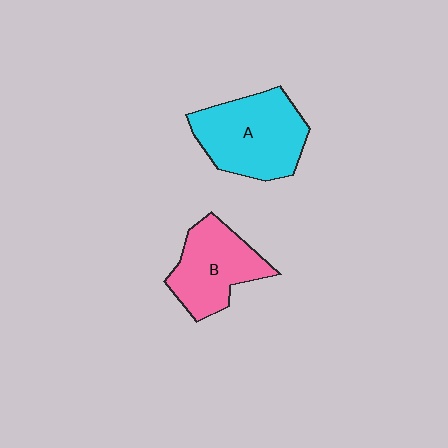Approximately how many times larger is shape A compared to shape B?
Approximately 1.3 times.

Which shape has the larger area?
Shape A (cyan).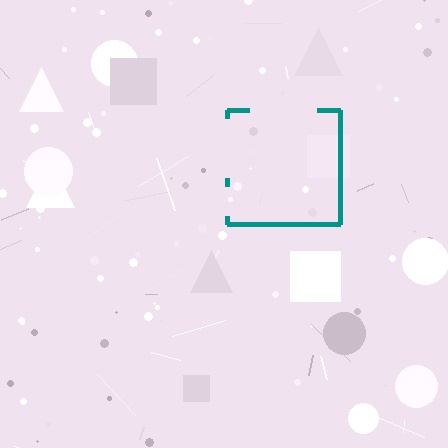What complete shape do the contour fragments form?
The contour fragments form a square.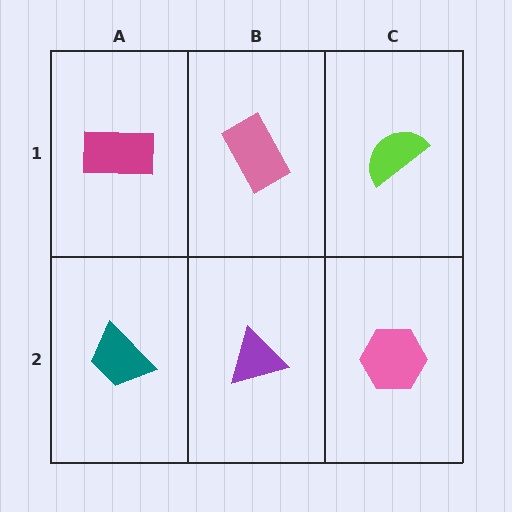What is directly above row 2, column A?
A magenta rectangle.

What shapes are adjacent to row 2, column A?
A magenta rectangle (row 1, column A), a purple triangle (row 2, column B).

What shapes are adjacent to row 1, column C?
A pink hexagon (row 2, column C), a pink rectangle (row 1, column B).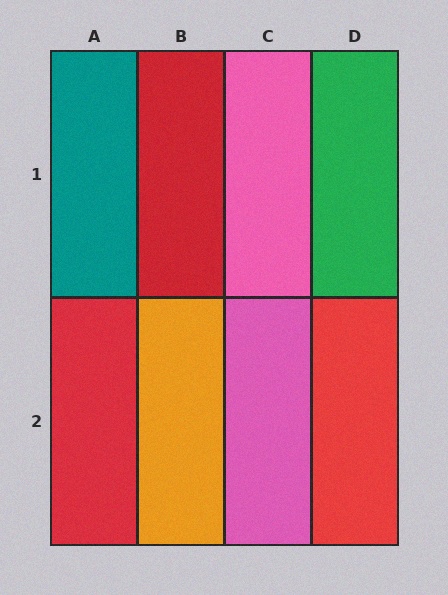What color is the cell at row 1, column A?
Teal.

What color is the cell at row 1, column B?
Red.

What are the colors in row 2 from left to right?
Red, orange, pink, red.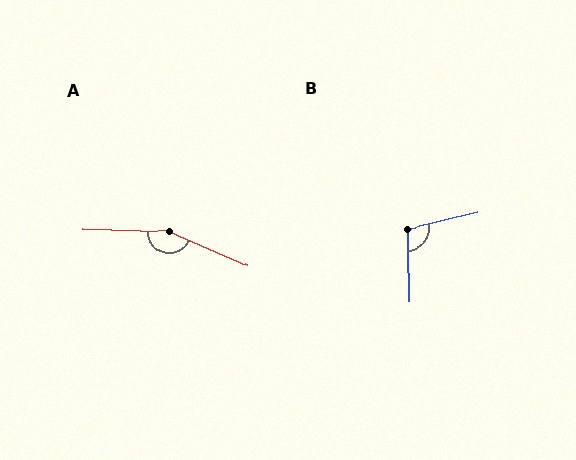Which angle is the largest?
A, at approximately 158 degrees.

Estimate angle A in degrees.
Approximately 158 degrees.